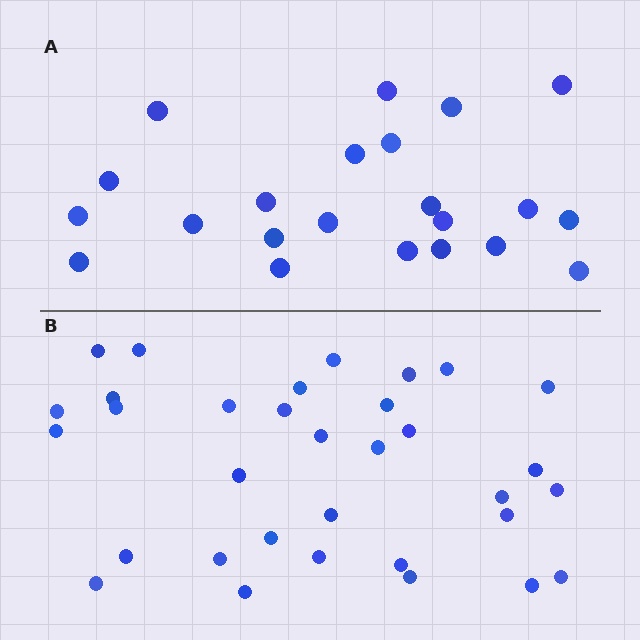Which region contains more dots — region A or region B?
Region B (the bottom region) has more dots.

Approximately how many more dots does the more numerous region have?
Region B has roughly 12 or so more dots than region A.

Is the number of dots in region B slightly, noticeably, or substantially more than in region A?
Region B has substantially more. The ratio is roughly 1.5 to 1.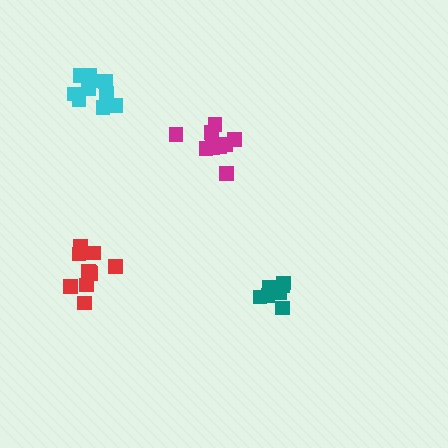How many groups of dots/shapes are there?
There are 4 groups.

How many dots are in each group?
Group 1: 10 dots, Group 2: 10 dots, Group 3: 10 dots, Group 4: 8 dots (38 total).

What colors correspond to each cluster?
The clusters are colored: red, magenta, cyan, teal.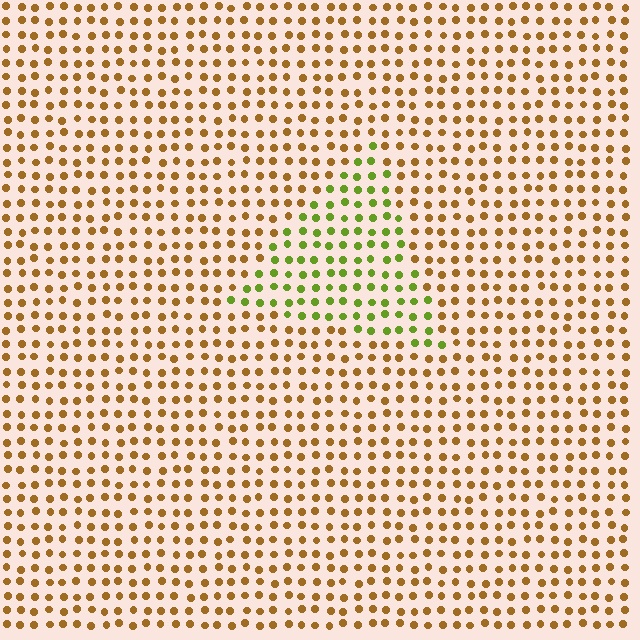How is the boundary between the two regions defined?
The boundary is defined purely by a slight shift in hue (about 53 degrees). Spacing, size, and orientation are identical on both sides.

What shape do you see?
I see a triangle.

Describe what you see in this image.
The image is filled with small brown elements in a uniform arrangement. A triangle-shaped region is visible where the elements are tinted to a slightly different hue, forming a subtle color boundary.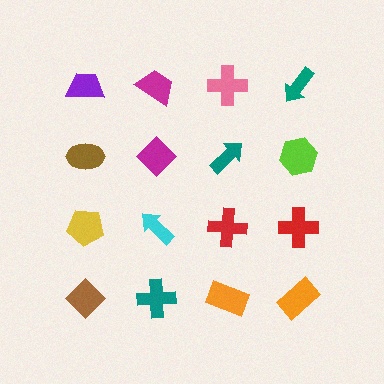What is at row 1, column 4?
A teal arrow.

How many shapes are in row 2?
4 shapes.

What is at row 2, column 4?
A lime hexagon.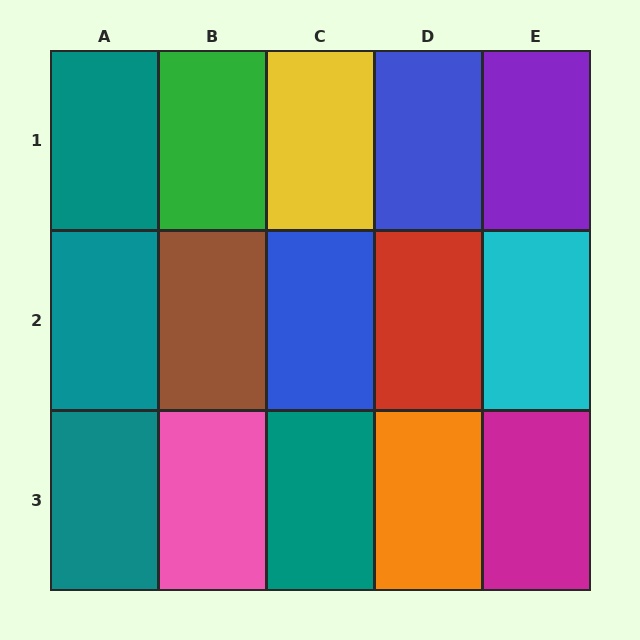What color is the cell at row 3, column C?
Teal.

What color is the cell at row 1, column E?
Purple.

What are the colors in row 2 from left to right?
Teal, brown, blue, red, cyan.